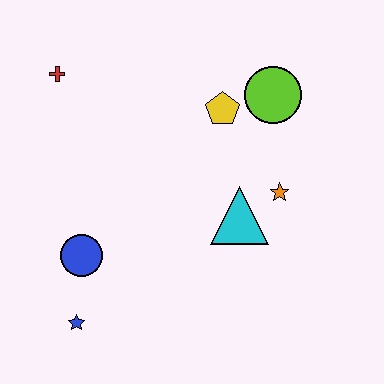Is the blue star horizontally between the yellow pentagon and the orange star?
No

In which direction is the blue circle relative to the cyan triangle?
The blue circle is to the left of the cyan triangle.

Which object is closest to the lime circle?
The yellow pentagon is closest to the lime circle.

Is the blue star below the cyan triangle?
Yes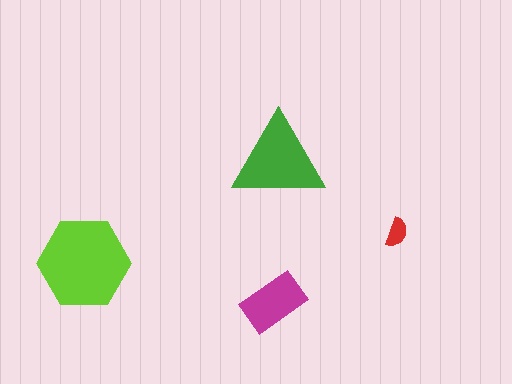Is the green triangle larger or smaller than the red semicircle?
Larger.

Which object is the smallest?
The red semicircle.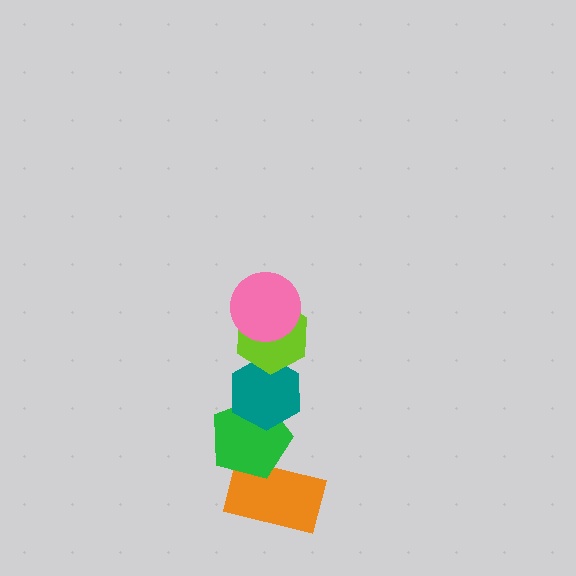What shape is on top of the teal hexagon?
The lime hexagon is on top of the teal hexagon.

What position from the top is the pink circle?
The pink circle is 1st from the top.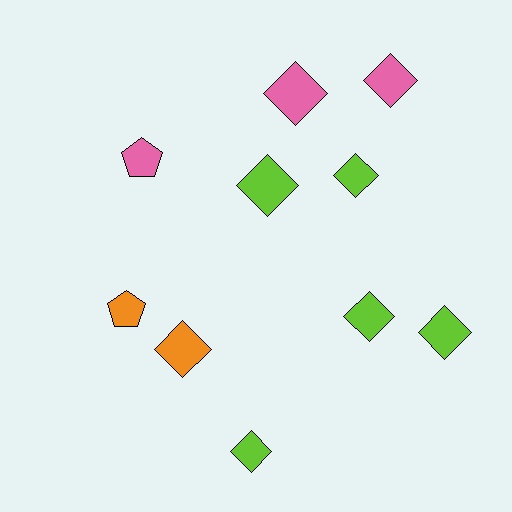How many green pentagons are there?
There are no green pentagons.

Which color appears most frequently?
Lime, with 5 objects.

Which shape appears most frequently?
Diamond, with 8 objects.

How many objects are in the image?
There are 10 objects.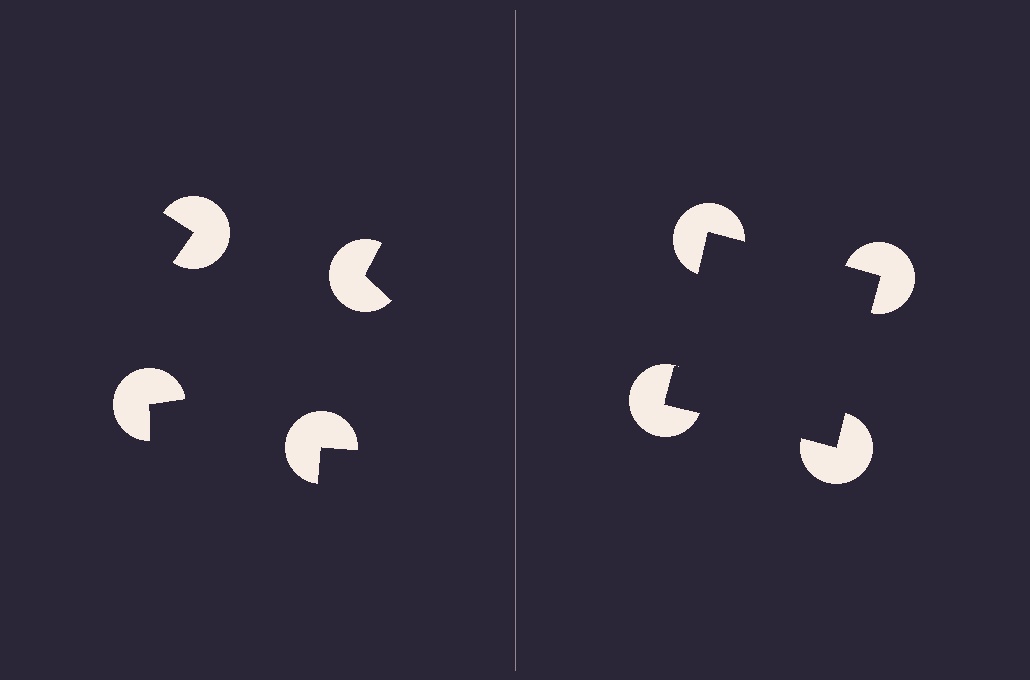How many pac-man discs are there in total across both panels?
8 — 4 on each side.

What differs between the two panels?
The pac-man discs are positioned identically on both sides; only the wedge orientations differ. On the right they align to a square; on the left they are misaligned.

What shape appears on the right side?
An illusory square.